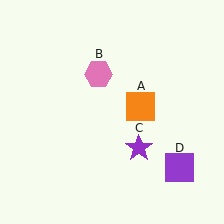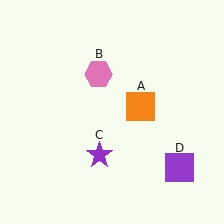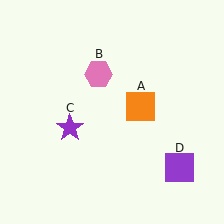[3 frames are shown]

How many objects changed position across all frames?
1 object changed position: purple star (object C).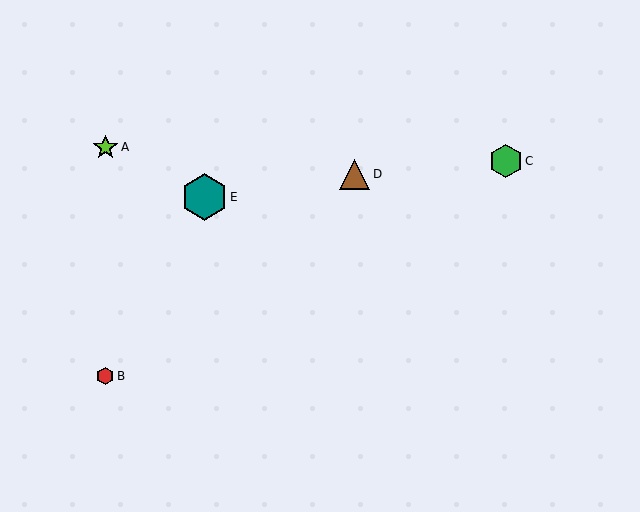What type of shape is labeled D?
Shape D is a brown triangle.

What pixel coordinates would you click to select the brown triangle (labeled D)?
Click at (355, 174) to select the brown triangle D.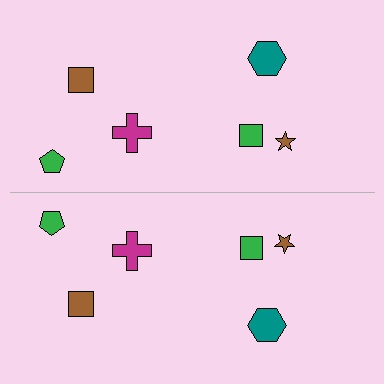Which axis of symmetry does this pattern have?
The pattern has a horizontal axis of symmetry running through the center of the image.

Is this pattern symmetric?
Yes, this pattern has bilateral (reflection) symmetry.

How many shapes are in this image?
There are 12 shapes in this image.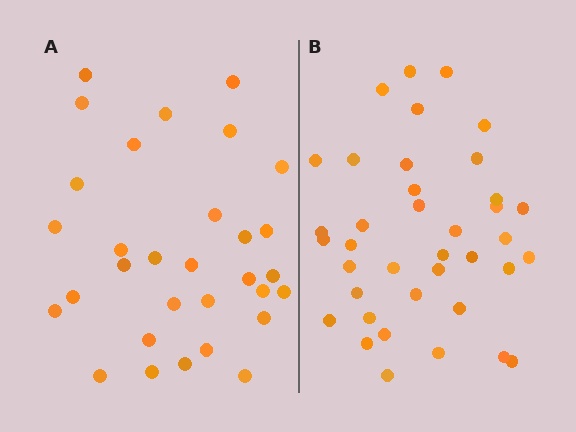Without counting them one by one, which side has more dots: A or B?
Region B (the right region) has more dots.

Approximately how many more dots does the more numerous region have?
Region B has roughly 8 or so more dots than region A.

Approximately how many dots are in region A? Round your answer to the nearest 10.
About 30 dots. (The exact count is 31, which rounds to 30.)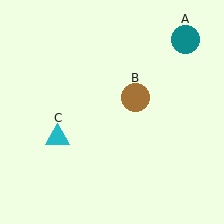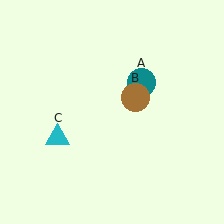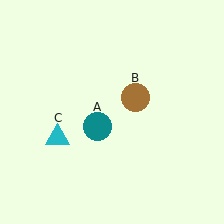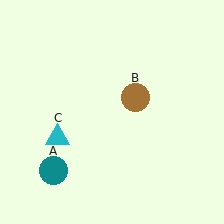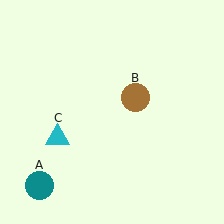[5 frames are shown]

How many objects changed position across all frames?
1 object changed position: teal circle (object A).